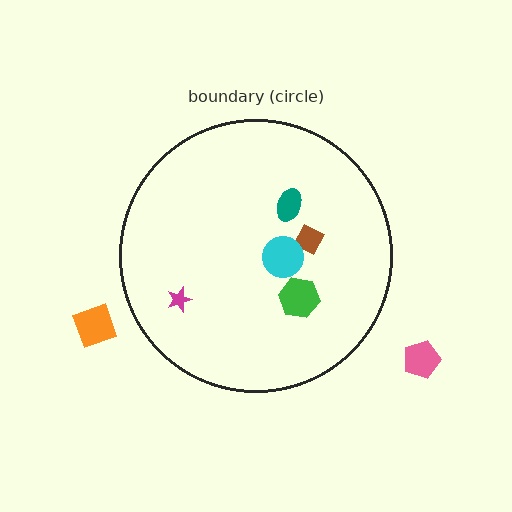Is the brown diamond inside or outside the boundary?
Inside.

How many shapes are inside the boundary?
5 inside, 2 outside.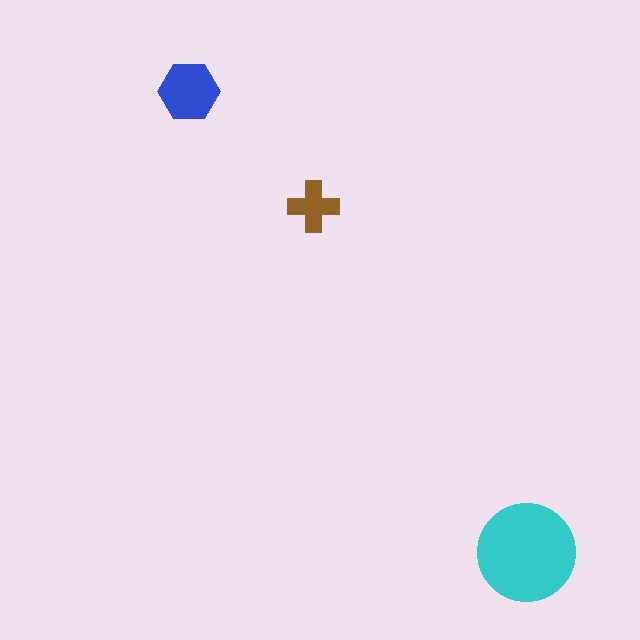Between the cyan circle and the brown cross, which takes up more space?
The cyan circle.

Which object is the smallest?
The brown cross.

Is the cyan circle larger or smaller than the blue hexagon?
Larger.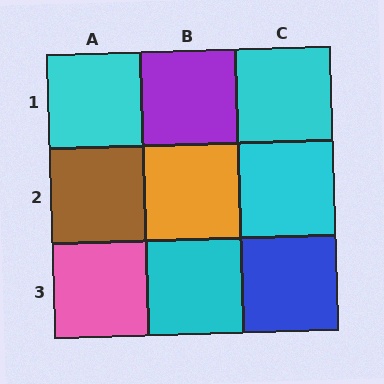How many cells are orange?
1 cell is orange.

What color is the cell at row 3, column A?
Pink.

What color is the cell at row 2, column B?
Orange.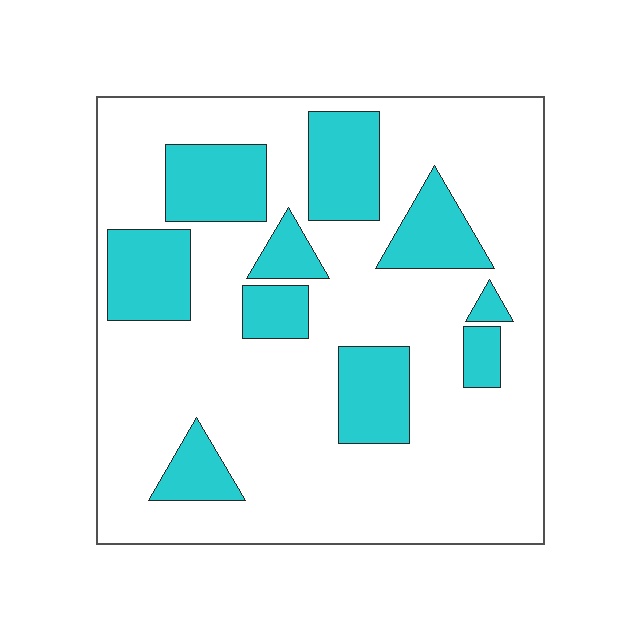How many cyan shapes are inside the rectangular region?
10.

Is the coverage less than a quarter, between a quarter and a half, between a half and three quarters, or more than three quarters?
Between a quarter and a half.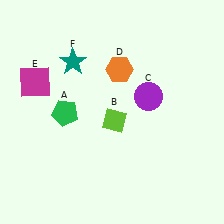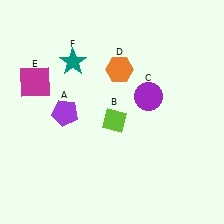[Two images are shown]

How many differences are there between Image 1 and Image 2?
There is 1 difference between the two images.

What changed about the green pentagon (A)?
In Image 1, A is green. In Image 2, it changed to purple.